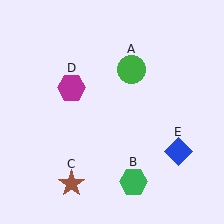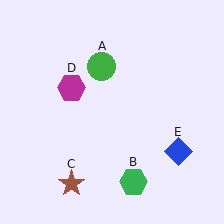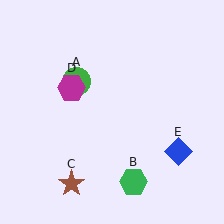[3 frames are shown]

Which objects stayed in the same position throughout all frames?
Green hexagon (object B) and brown star (object C) and magenta hexagon (object D) and blue diamond (object E) remained stationary.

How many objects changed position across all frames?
1 object changed position: green circle (object A).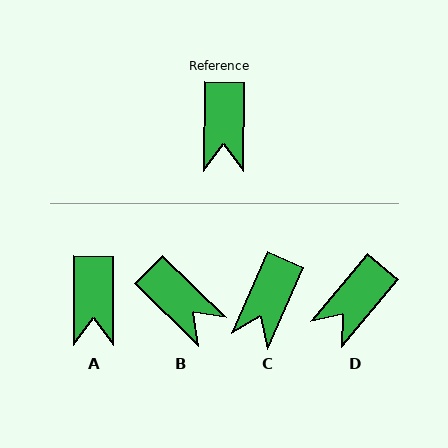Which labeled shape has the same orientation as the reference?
A.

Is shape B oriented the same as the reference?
No, it is off by about 46 degrees.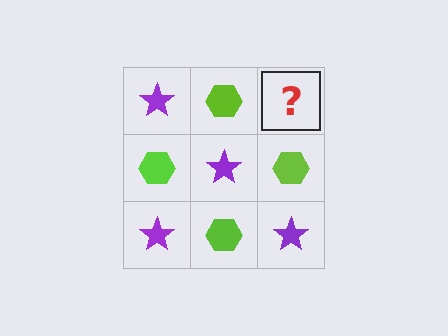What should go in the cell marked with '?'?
The missing cell should contain a purple star.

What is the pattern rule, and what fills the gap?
The rule is that it alternates purple star and lime hexagon in a checkerboard pattern. The gap should be filled with a purple star.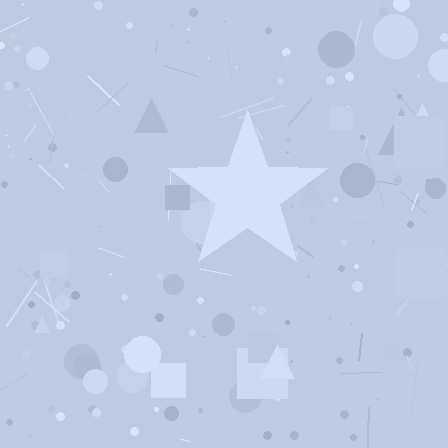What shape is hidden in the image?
A star is hidden in the image.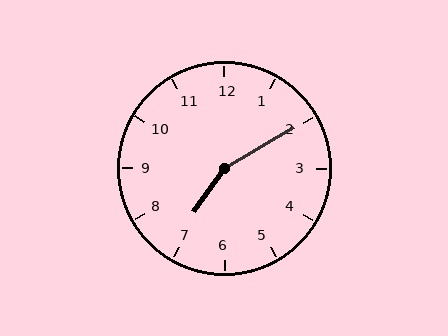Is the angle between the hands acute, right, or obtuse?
It is obtuse.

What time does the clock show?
7:10.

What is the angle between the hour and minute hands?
Approximately 155 degrees.